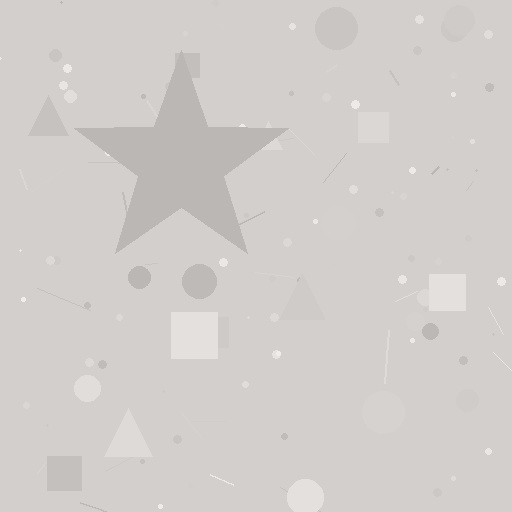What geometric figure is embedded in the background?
A star is embedded in the background.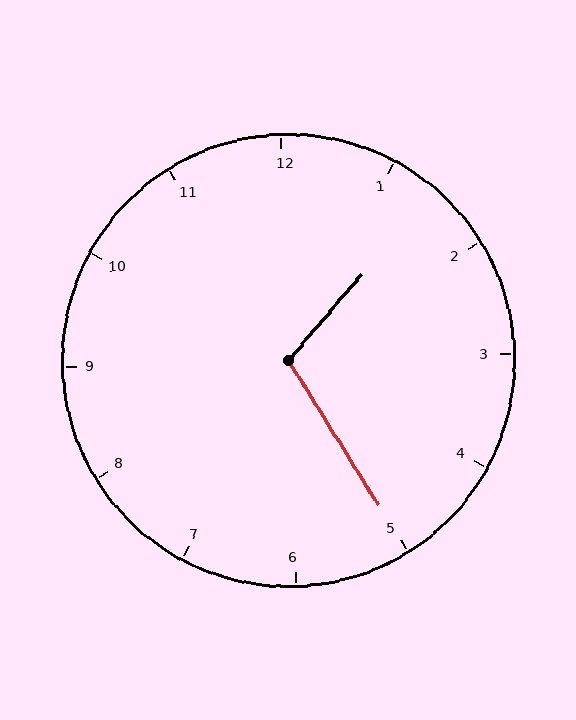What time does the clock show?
1:25.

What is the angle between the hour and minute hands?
Approximately 108 degrees.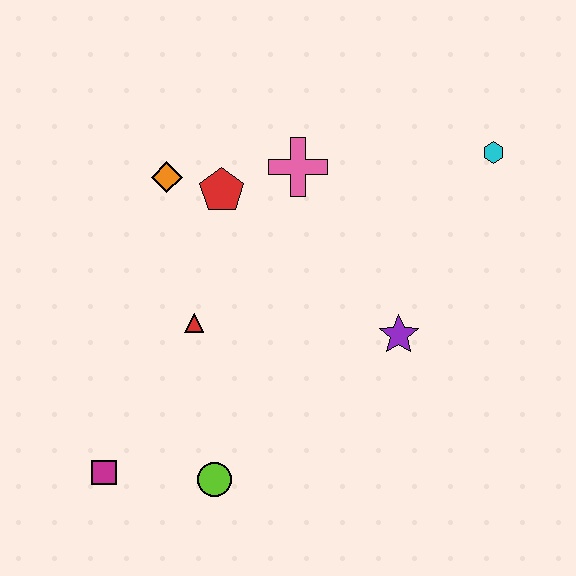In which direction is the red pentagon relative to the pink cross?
The red pentagon is to the left of the pink cross.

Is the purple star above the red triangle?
No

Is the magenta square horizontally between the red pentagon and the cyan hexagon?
No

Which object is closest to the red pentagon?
The orange diamond is closest to the red pentagon.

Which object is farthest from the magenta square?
The cyan hexagon is farthest from the magenta square.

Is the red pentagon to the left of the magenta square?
No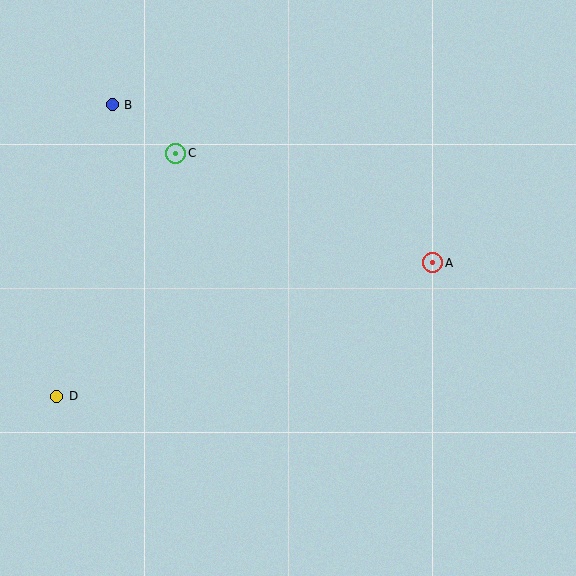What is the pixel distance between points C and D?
The distance between C and D is 270 pixels.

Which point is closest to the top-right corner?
Point A is closest to the top-right corner.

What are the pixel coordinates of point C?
Point C is at (176, 153).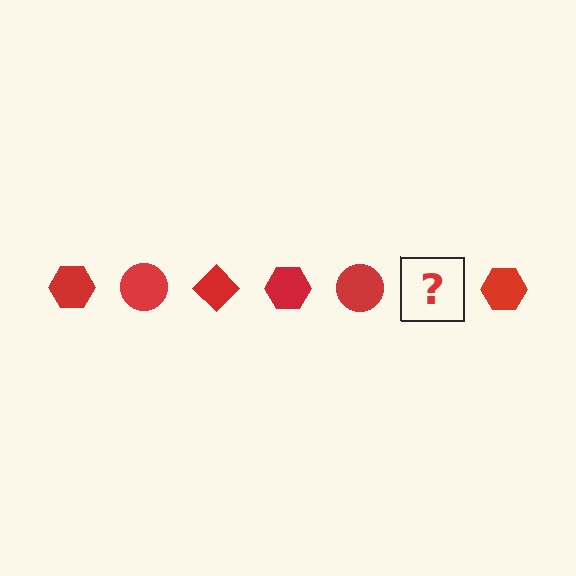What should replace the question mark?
The question mark should be replaced with a red diamond.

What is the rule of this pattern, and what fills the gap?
The rule is that the pattern cycles through hexagon, circle, diamond shapes in red. The gap should be filled with a red diamond.